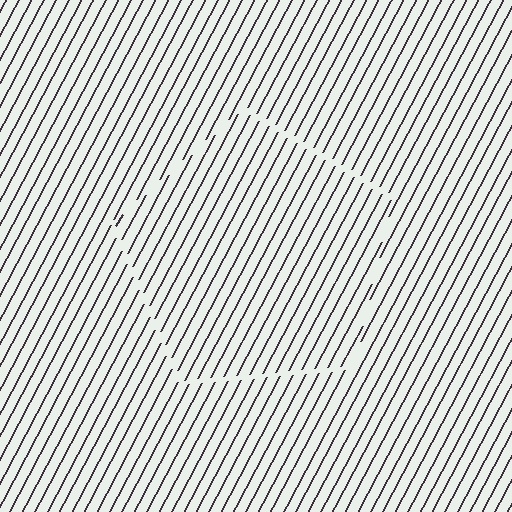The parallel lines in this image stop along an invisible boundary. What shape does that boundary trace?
An illusory pentagon. The interior of the shape contains the same grating, shifted by half a period — the contour is defined by the phase discontinuity where line-ends from the inner and outer gratings abut.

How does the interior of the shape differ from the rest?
The interior of the shape contains the same grating, shifted by half a period — the contour is defined by the phase discontinuity where line-ends from the inner and outer gratings abut.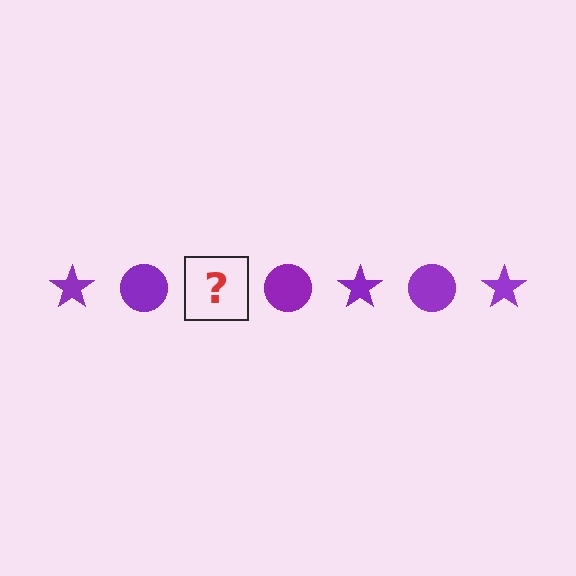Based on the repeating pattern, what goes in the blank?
The blank should be a purple star.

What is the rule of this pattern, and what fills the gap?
The rule is that the pattern cycles through star, circle shapes in purple. The gap should be filled with a purple star.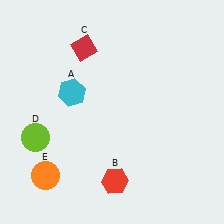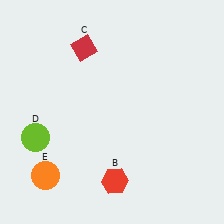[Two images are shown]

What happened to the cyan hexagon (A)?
The cyan hexagon (A) was removed in Image 2. It was in the top-left area of Image 1.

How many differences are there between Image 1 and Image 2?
There is 1 difference between the two images.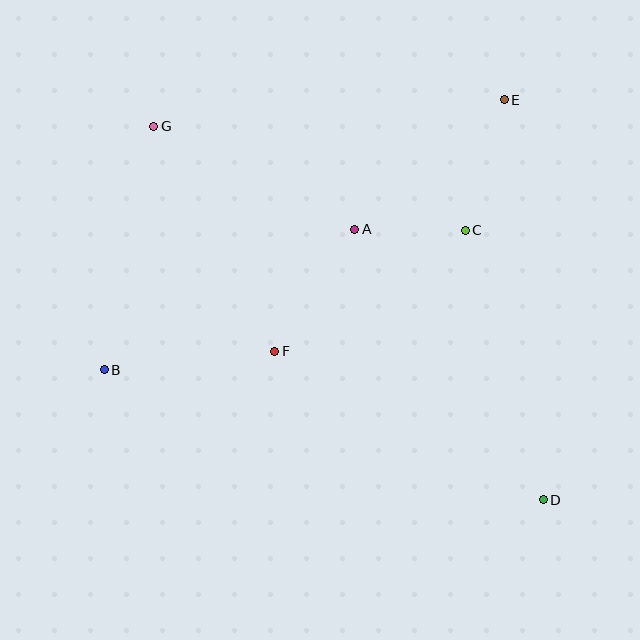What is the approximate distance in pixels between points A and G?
The distance between A and G is approximately 226 pixels.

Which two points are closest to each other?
Points A and C are closest to each other.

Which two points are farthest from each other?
Points D and G are farthest from each other.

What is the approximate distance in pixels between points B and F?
The distance between B and F is approximately 171 pixels.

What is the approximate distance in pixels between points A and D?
The distance between A and D is approximately 330 pixels.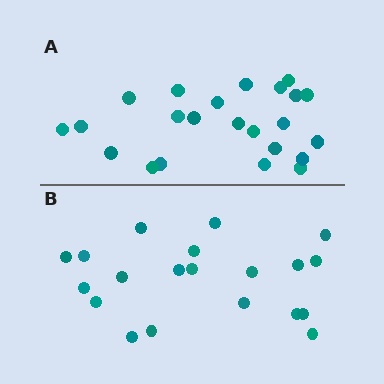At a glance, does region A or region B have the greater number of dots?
Region A (the top region) has more dots.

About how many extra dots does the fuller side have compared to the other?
Region A has just a few more — roughly 2 or 3 more dots than region B.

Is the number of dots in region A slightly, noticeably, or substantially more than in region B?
Region A has only slightly more — the two regions are fairly close. The ratio is roughly 1.1 to 1.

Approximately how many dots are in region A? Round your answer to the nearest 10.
About 20 dots. (The exact count is 23, which rounds to 20.)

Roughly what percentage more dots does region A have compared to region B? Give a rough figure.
About 15% more.